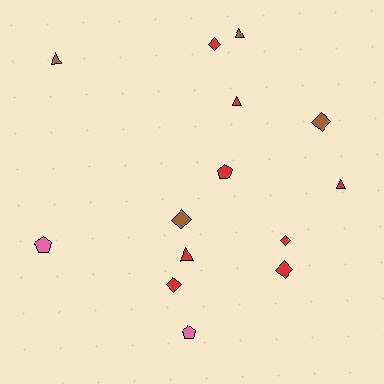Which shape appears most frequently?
Diamond, with 6 objects.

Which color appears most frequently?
Red, with 8 objects.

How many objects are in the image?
There are 14 objects.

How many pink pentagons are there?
There are 2 pink pentagons.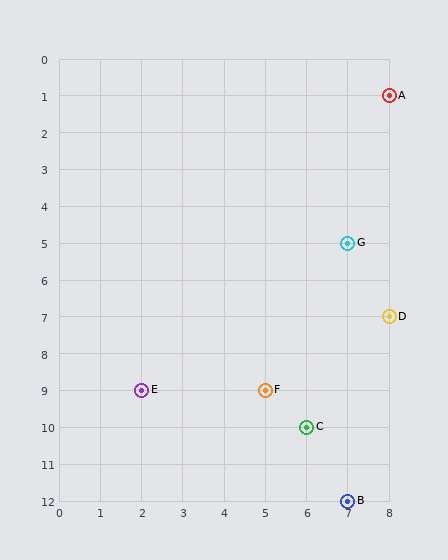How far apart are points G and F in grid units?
Points G and F are 2 columns and 4 rows apart (about 4.5 grid units diagonally).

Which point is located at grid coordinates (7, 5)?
Point G is at (7, 5).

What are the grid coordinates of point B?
Point B is at grid coordinates (7, 12).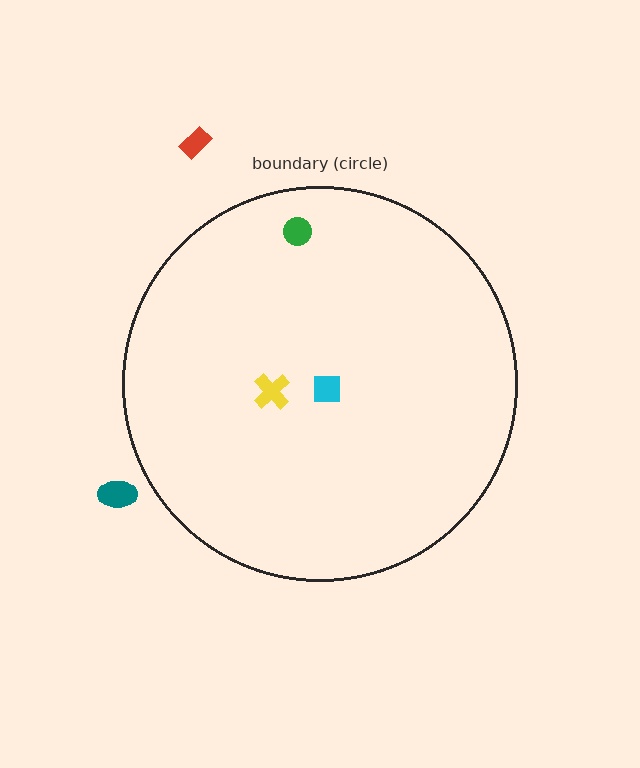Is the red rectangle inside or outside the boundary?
Outside.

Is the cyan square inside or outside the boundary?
Inside.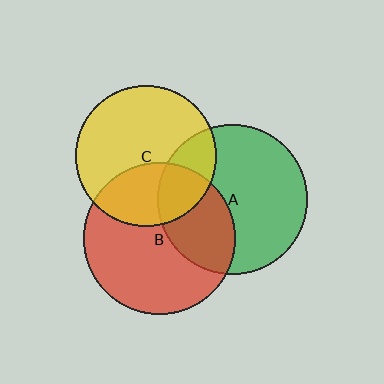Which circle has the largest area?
Circle B (red).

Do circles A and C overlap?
Yes.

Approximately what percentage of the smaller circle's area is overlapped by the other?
Approximately 25%.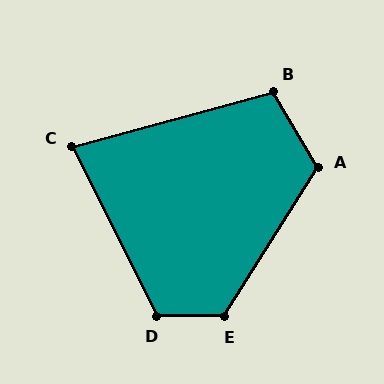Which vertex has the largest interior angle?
E, at approximately 122 degrees.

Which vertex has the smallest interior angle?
C, at approximately 78 degrees.